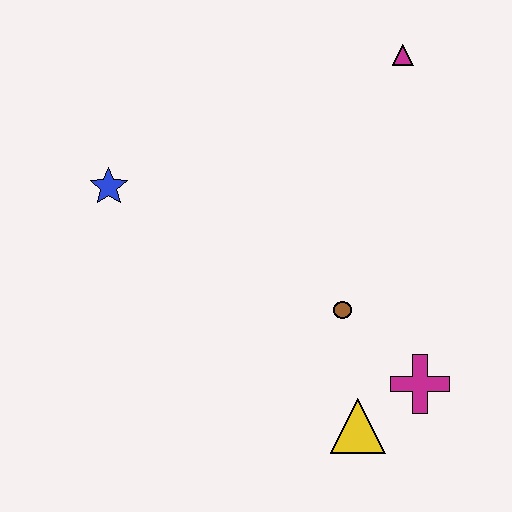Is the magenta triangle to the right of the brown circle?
Yes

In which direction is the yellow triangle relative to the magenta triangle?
The yellow triangle is below the magenta triangle.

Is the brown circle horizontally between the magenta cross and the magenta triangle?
No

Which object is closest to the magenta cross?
The yellow triangle is closest to the magenta cross.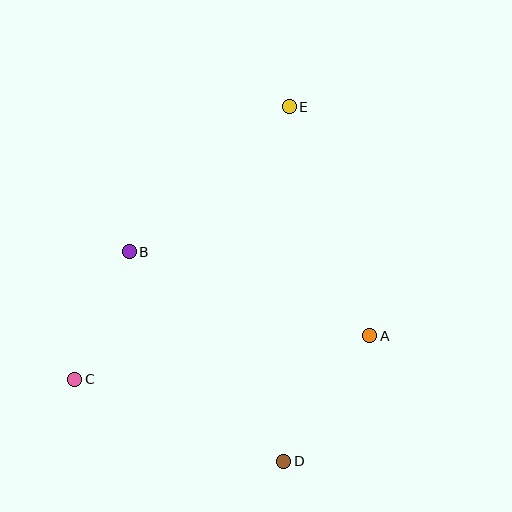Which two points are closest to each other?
Points B and C are closest to each other.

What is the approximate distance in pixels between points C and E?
The distance between C and E is approximately 347 pixels.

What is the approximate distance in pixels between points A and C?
The distance between A and C is approximately 298 pixels.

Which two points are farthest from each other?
Points D and E are farthest from each other.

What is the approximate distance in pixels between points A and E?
The distance between A and E is approximately 243 pixels.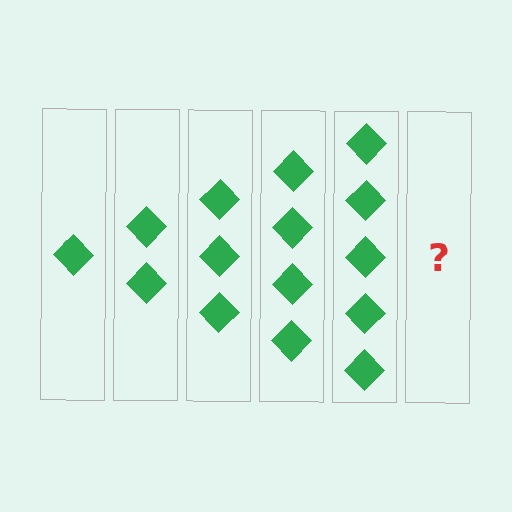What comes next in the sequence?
The next element should be 6 diamonds.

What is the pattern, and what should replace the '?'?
The pattern is that each step adds one more diamond. The '?' should be 6 diamonds.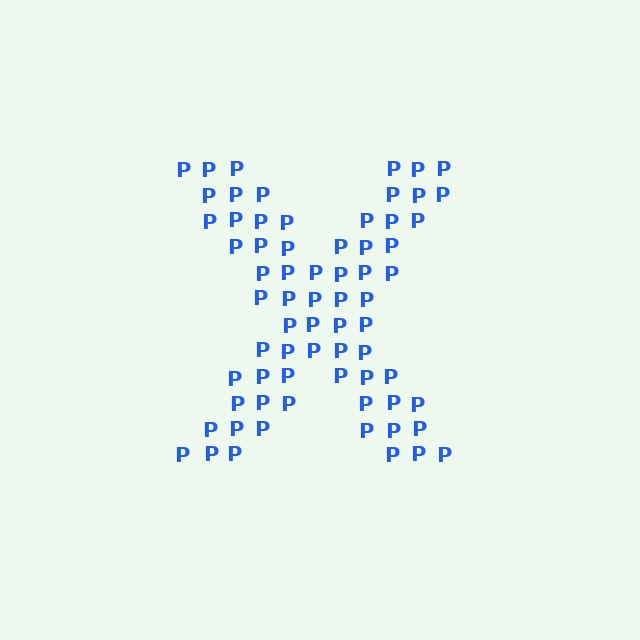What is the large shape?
The large shape is the letter X.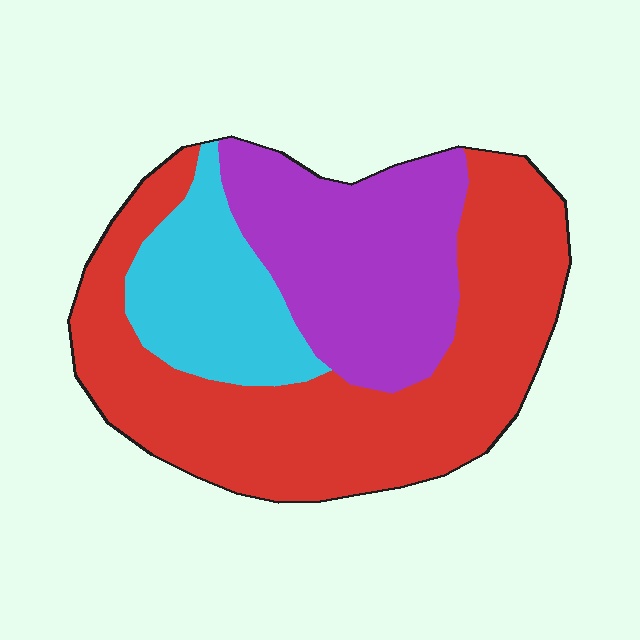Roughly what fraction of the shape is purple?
Purple covers roughly 30% of the shape.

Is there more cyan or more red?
Red.